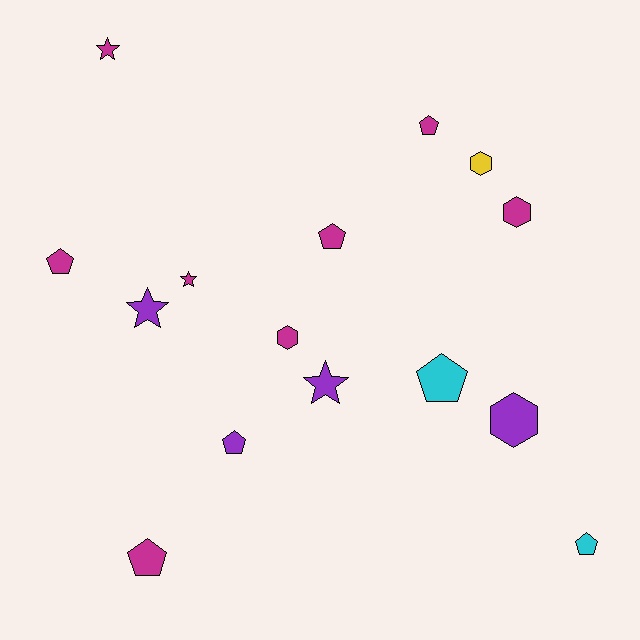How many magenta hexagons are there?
There are 2 magenta hexagons.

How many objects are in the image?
There are 15 objects.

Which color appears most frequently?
Magenta, with 8 objects.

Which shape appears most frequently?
Pentagon, with 7 objects.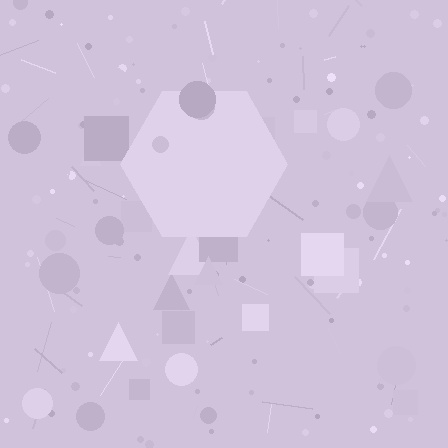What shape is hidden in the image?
A hexagon is hidden in the image.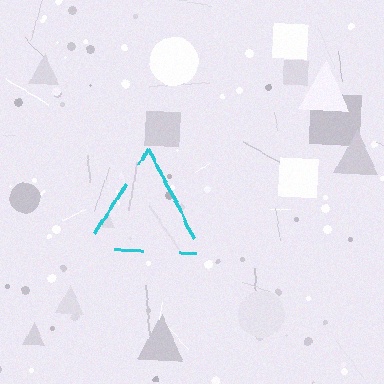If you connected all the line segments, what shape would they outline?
They would outline a triangle.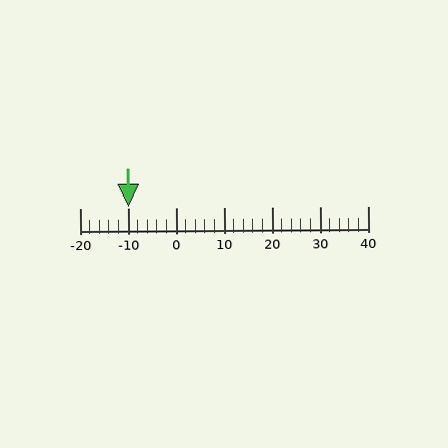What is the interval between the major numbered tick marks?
The major tick marks are spaced 10 units apart.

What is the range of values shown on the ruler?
The ruler shows values from -20 to 40.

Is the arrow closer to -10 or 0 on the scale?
The arrow is closer to -10.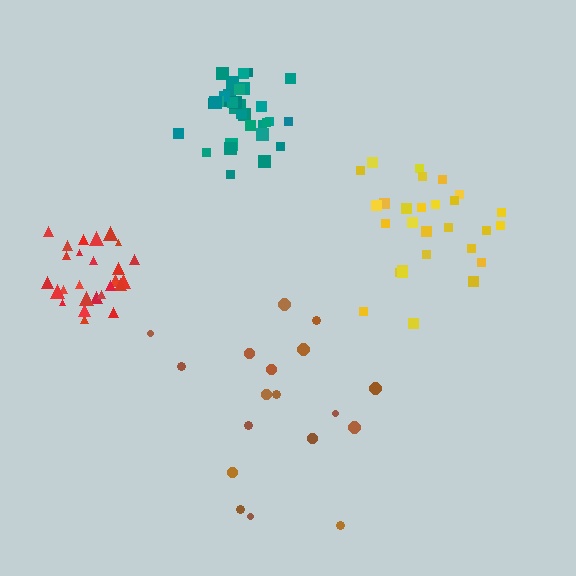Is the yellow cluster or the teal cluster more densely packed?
Teal.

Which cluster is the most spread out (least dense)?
Brown.